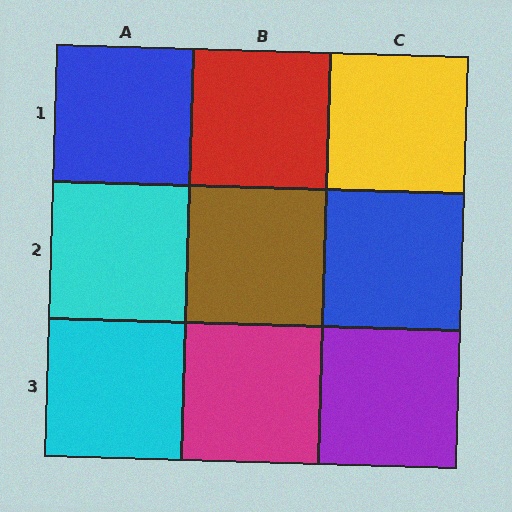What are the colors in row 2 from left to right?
Cyan, brown, blue.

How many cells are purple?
1 cell is purple.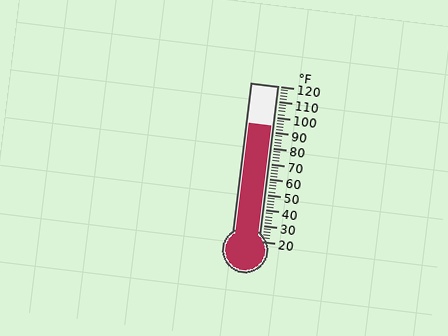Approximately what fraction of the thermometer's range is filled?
The thermometer is filled to approximately 75% of its range.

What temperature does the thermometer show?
The thermometer shows approximately 94°F.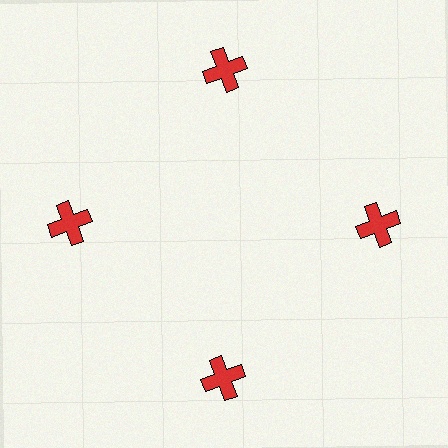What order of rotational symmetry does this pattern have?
This pattern has 4-fold rotational symmetry.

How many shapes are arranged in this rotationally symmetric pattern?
There are 4 shapes, arranged in 4 groups of 1.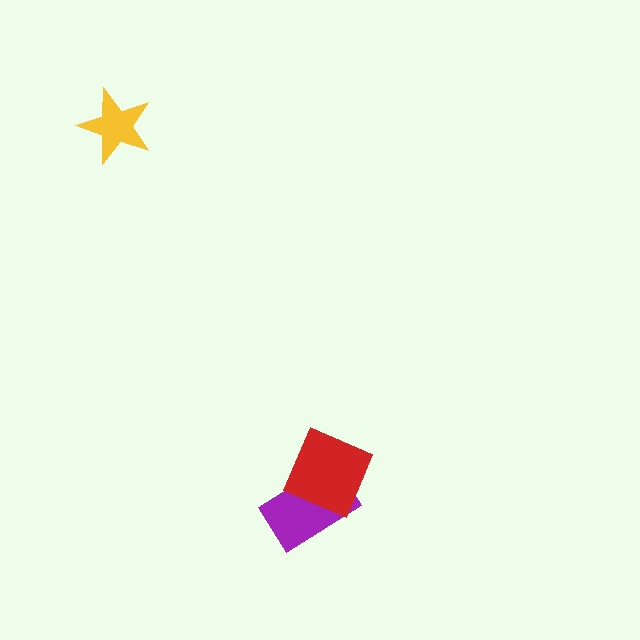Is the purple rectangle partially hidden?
Yes, it is partially covered by another shape.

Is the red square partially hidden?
No, no other shape covers it.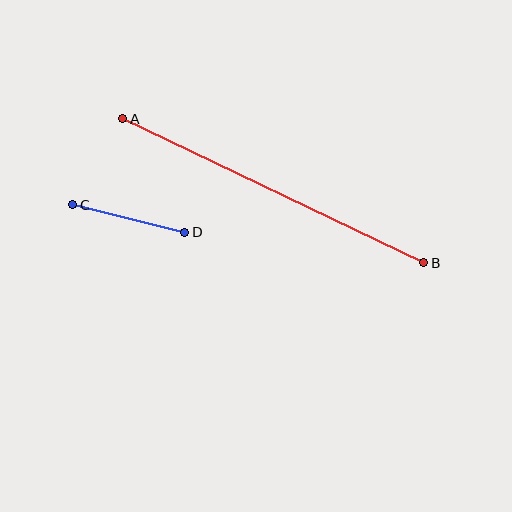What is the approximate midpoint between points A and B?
The midpoint is at approximately (273, 191) pixels.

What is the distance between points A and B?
The distance is approximately 334 pixels.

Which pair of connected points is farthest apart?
Points A and B are farthest apart.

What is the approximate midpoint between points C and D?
The midpoint is at approximately (129, 218) pixels.